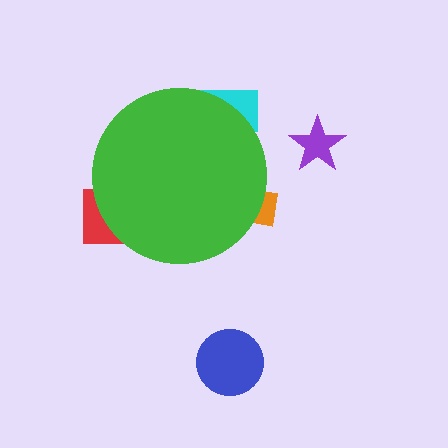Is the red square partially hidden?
Yes, the red square is partially hidden behind the green circle.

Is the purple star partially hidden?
No, the purple star is fully visible.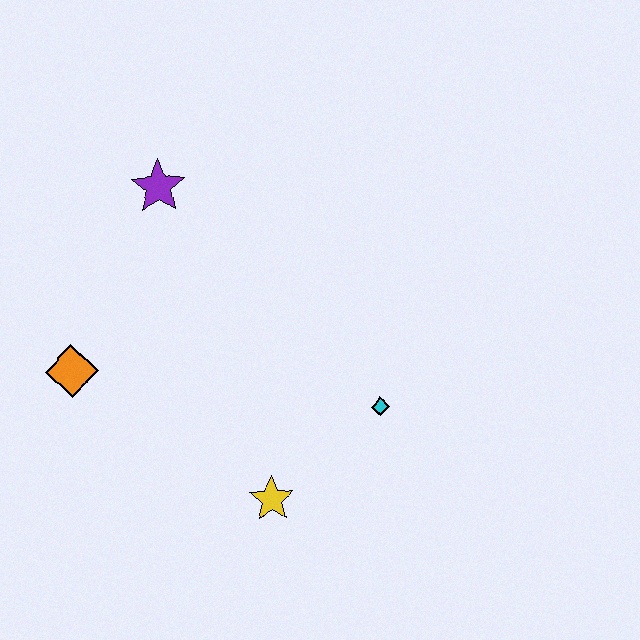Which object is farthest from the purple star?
The yellow star is farthest from the purple star.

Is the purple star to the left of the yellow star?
Yes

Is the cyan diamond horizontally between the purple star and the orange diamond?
No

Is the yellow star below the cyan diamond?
Yes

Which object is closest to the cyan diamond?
The yellow star is closest to the cyan diamond.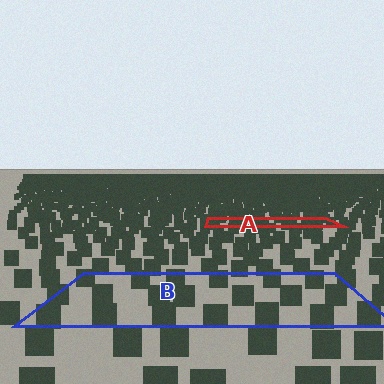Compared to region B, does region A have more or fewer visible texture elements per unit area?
Region A has more texture elements per unit area — they are packed more densely because it is farther away.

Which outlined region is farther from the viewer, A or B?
Region A is farther from the viewer — the texture elements inside it appear smaller and more densely packed.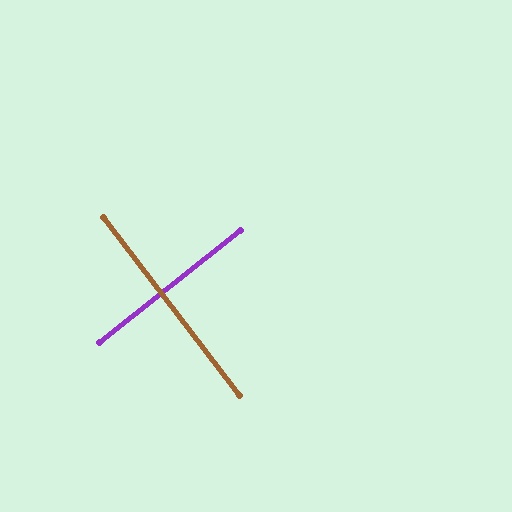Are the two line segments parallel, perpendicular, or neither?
Perpendicular — they meet at approximately 89°.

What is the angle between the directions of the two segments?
Approximately 89 degrees.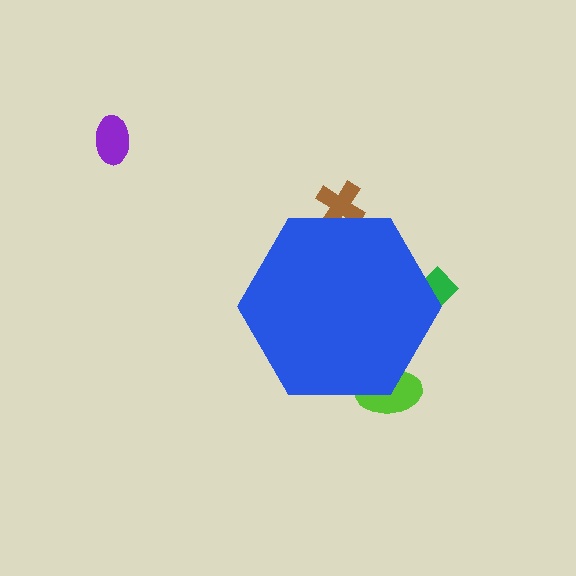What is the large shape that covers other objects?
A blue hexagon.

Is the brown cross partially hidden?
Yes, the brown cross is partially hidden behind the blue hexagon.